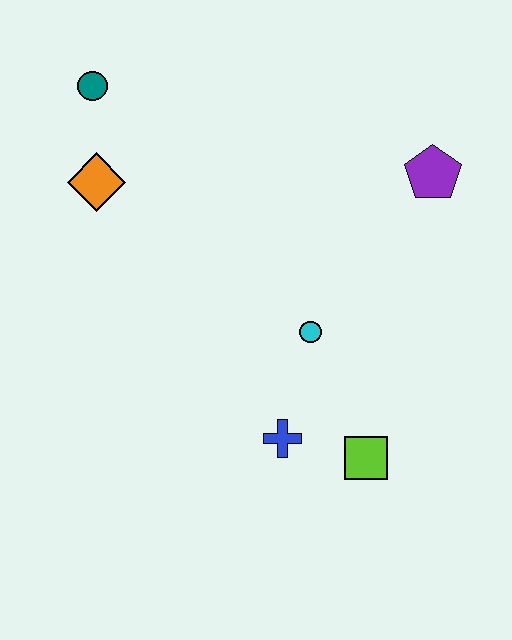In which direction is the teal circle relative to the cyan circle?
The teal circle is above the cyan circle.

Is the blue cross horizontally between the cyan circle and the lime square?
No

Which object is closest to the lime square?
The blue cross is closest to the lime square.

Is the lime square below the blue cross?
Yes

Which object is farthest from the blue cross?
The teal circle is farthest from the blue cross.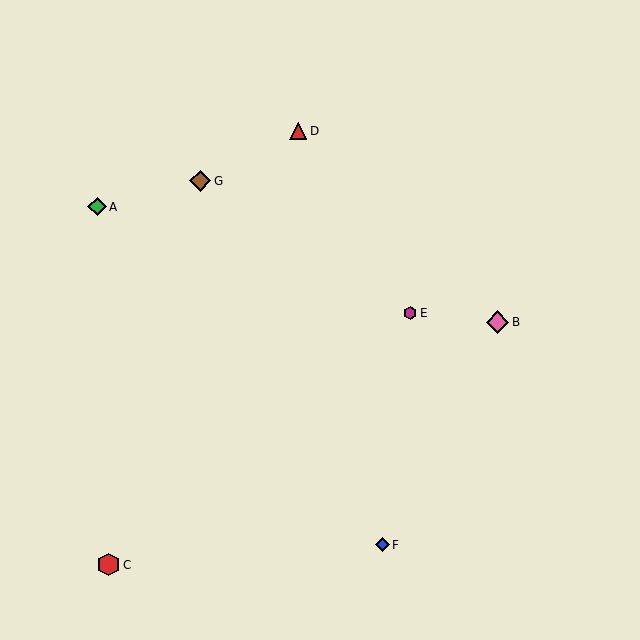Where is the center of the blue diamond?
The center of the blue diamond is at (382, 545).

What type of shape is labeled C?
Shape C is a red hexagon.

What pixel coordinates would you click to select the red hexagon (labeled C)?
Click at (108, 565) to select the red hexagon C.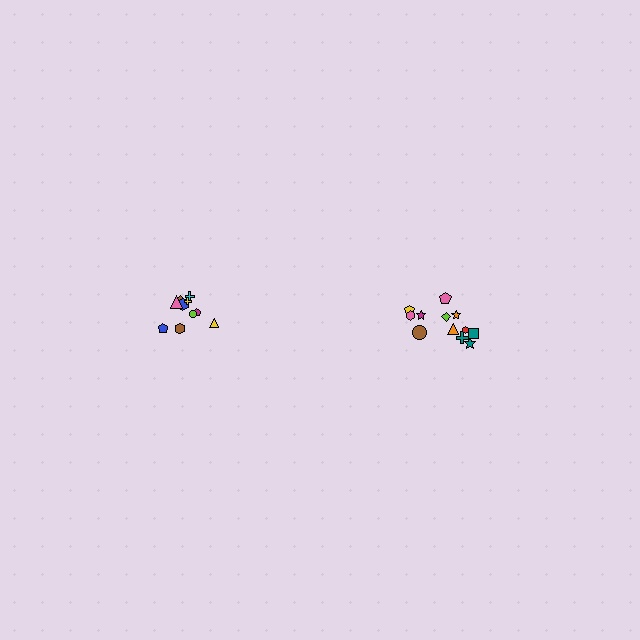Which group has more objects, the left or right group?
The right group.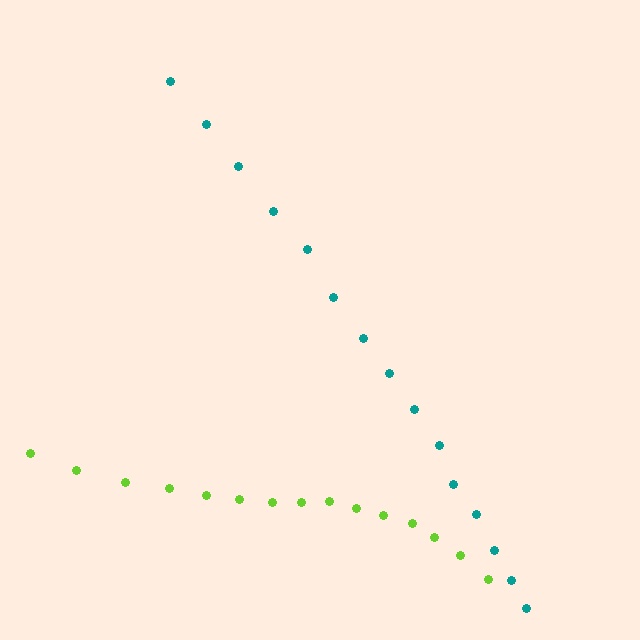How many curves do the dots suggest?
There are 2 distinct paths.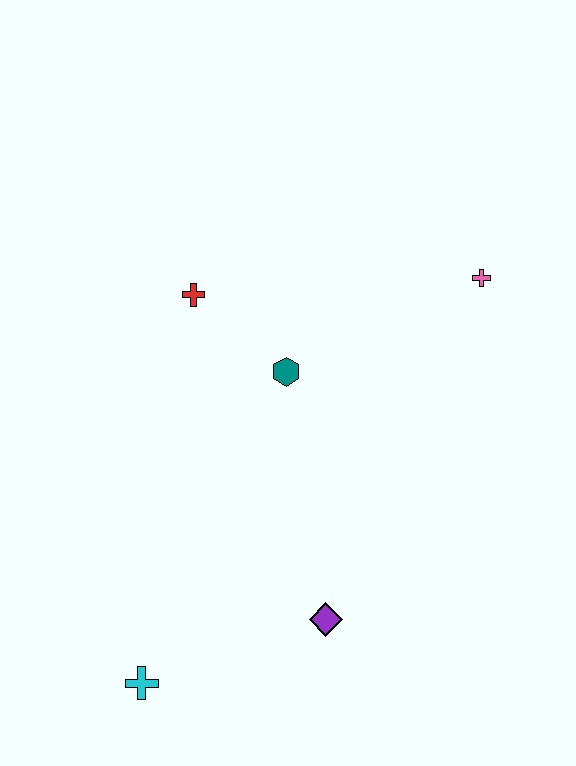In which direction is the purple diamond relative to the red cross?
The purple diamond is below the red cross.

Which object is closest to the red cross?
The teal hexagon is closest to the red cross.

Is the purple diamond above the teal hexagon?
No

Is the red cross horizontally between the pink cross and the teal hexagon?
No